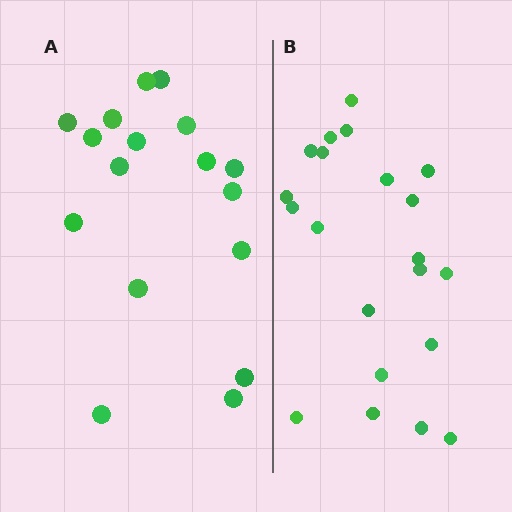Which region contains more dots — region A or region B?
Region B (the right region) has more dots.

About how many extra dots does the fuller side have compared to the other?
Region B has about 4 more dots than region A.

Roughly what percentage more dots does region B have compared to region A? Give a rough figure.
About 25% more.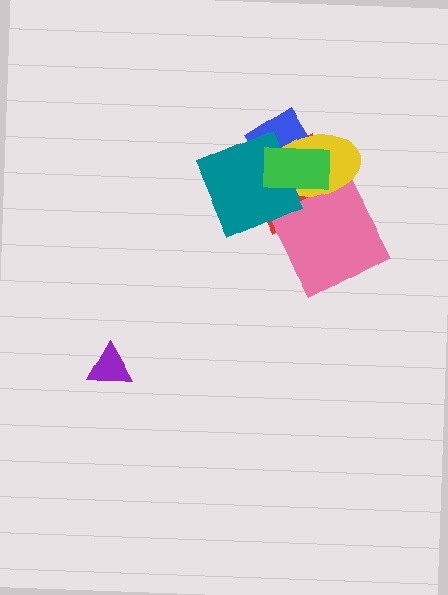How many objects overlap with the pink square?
2 objects overlap with the pink square.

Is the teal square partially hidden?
Yes, it is partially covered by another shape.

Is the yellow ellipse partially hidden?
Yes, it is partially covered by another shape.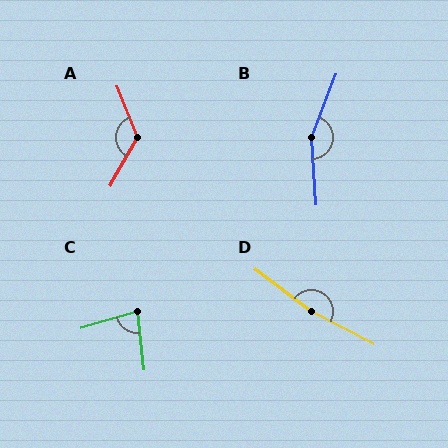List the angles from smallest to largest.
C (80°), A (129°), B (155°), D (170°).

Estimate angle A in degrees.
Approximately 129 degrees.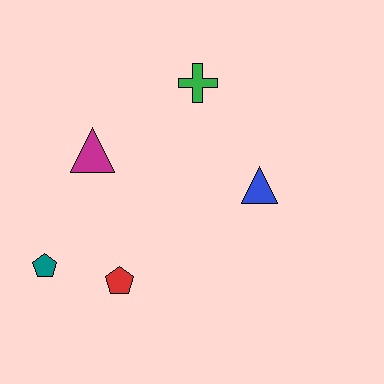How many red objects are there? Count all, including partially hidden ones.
There is 1 red object.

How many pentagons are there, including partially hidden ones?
There are 2 pentagons.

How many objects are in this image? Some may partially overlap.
There are 5 objects.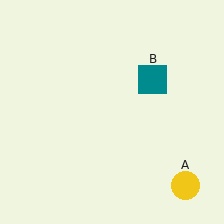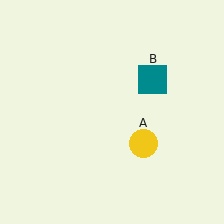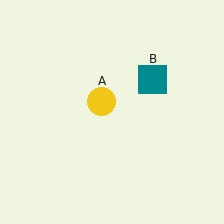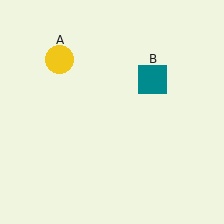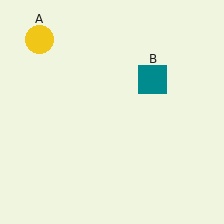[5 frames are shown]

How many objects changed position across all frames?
1 object changed position: yellow circle (object A).